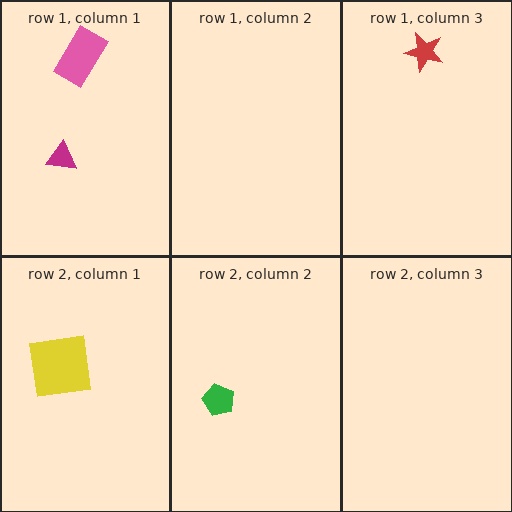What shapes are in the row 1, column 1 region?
The pink rectangle, the magenta triangle.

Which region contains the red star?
The row 1, column 3 region.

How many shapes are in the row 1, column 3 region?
1.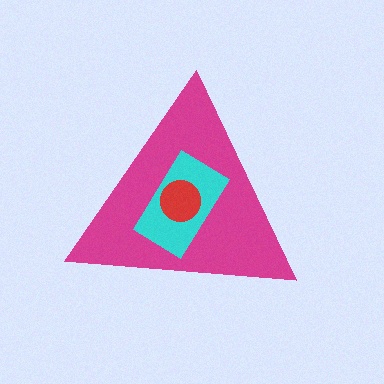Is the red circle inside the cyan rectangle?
Yes.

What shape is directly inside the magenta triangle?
The cyan rectangle.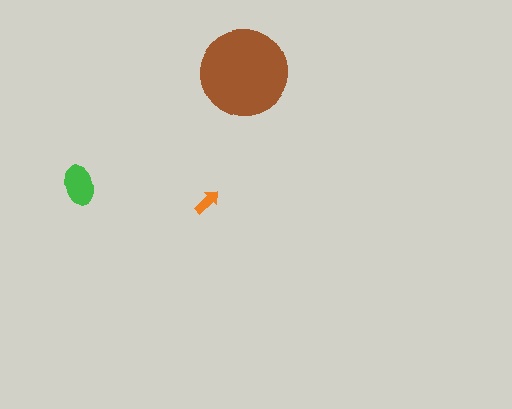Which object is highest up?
The brown circle is topmost.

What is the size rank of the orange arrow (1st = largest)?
3rd.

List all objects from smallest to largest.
The orange arrow, the green ellipse, the brown circle.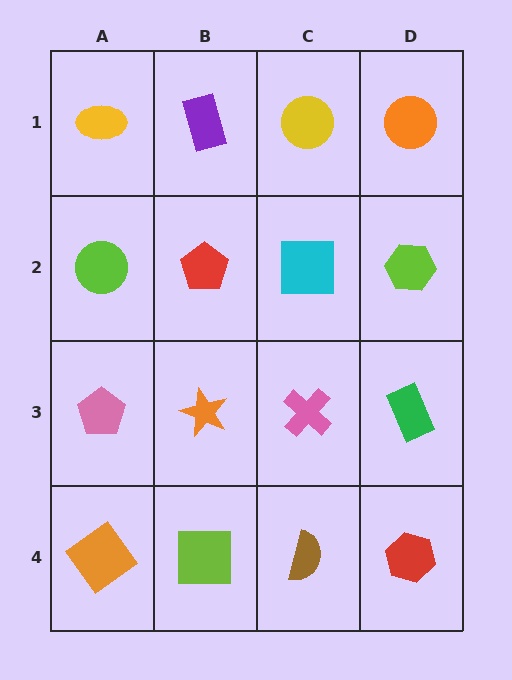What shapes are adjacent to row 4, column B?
An orange star (row 3, column B), an orange diamond (row 4, column A), a brown semicircle (row 4, column C).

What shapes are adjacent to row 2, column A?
A yellow ellipse (row 1, column A), a pink pentagon (row 3, column A), a red pentagon (row 2, column B).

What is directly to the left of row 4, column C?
A lime square.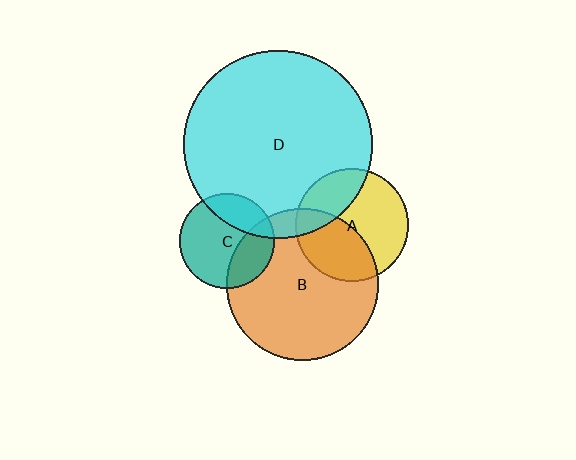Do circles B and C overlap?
Yes.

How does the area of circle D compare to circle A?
Approximately 2.8 times.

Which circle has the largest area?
Circle D (cyan).